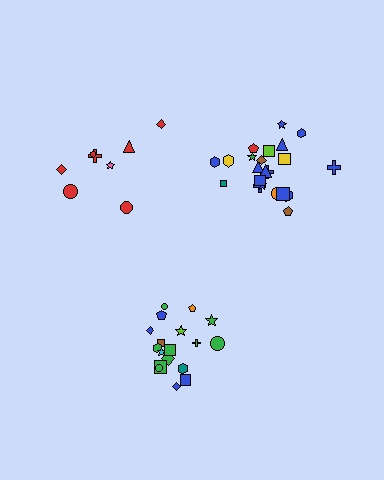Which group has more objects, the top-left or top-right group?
The top-right group.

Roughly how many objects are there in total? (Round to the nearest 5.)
Roughly 50 objects in total.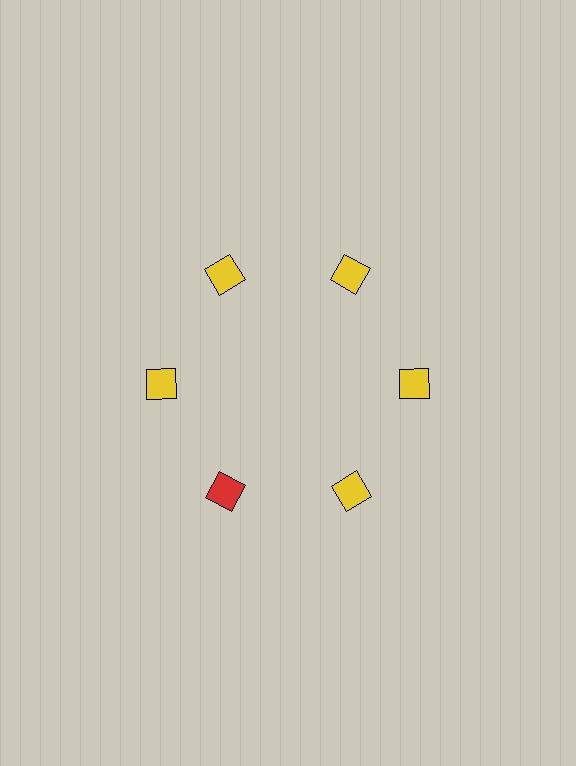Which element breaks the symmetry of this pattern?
The red square at roughly the 7 o'clock position breaks the symmetry. All other shapes are yellow squares.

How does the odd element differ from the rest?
It has a different color: red instead of yellow.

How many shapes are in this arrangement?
There are 6 shapes arranged in a ring pattern.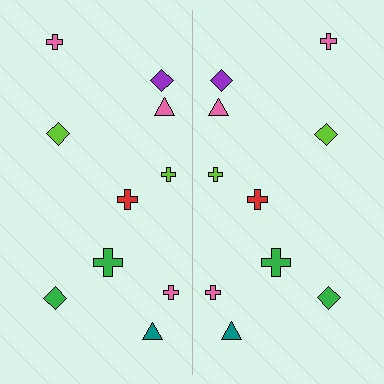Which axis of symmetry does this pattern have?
The pattern has a vertical axis of symmetry running through the center of the image.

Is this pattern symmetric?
Yes, this pattern has bilateral (reflection) symmetry.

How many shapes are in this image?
There are 20 shapes in this image.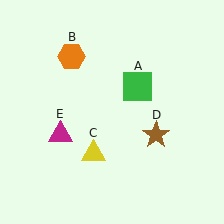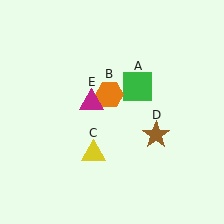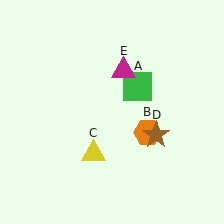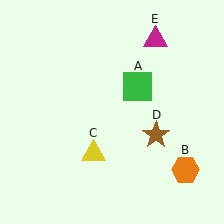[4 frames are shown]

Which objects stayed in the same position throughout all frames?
Green square (object A) and yellow triangle (object C) and brown star (object D) remained stationary.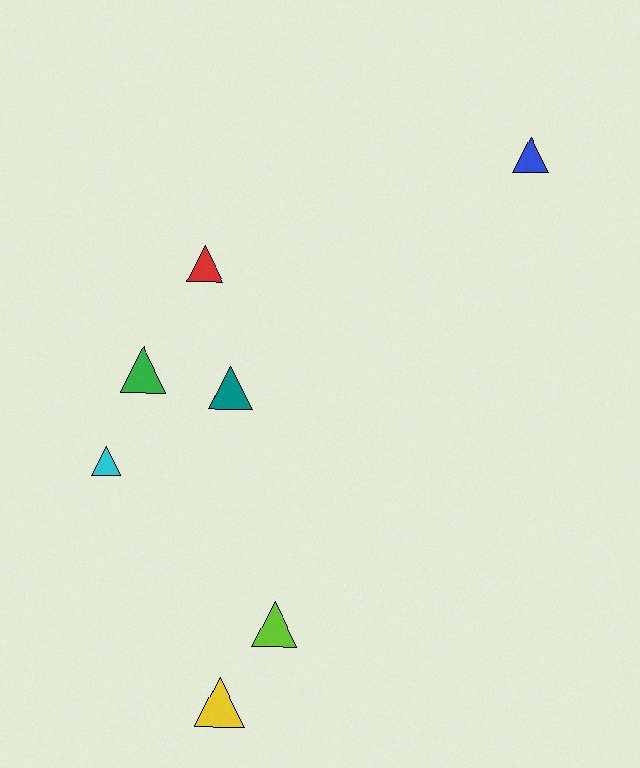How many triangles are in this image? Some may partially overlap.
There are 7 triangles.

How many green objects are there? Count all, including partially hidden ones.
There is 1 green object.